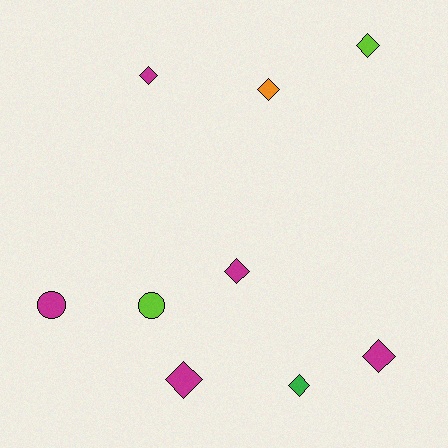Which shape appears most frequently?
Diamond, with 7 objects.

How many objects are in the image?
There are 9 objects.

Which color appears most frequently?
Magenta, with 5 objects.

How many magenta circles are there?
There is 1 magenta circle.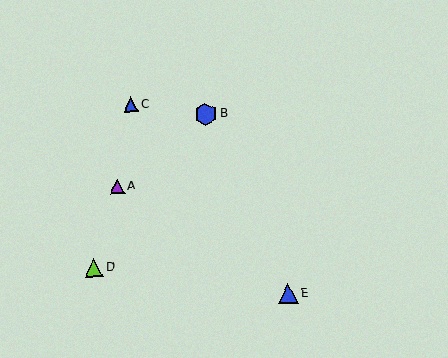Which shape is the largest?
The blue hexagon (labeled B) is the largest.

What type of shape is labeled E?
Shape E is a blue triangle.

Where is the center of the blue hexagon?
The center of the blue hexagon is at (205, 114).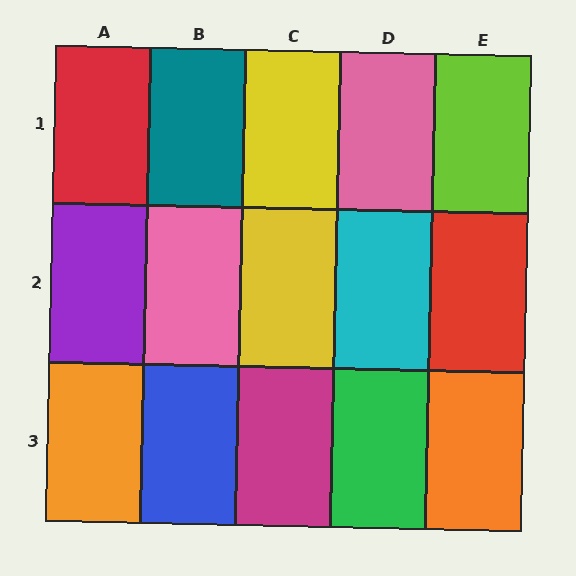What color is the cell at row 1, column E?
Lime.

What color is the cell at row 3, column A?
Orange.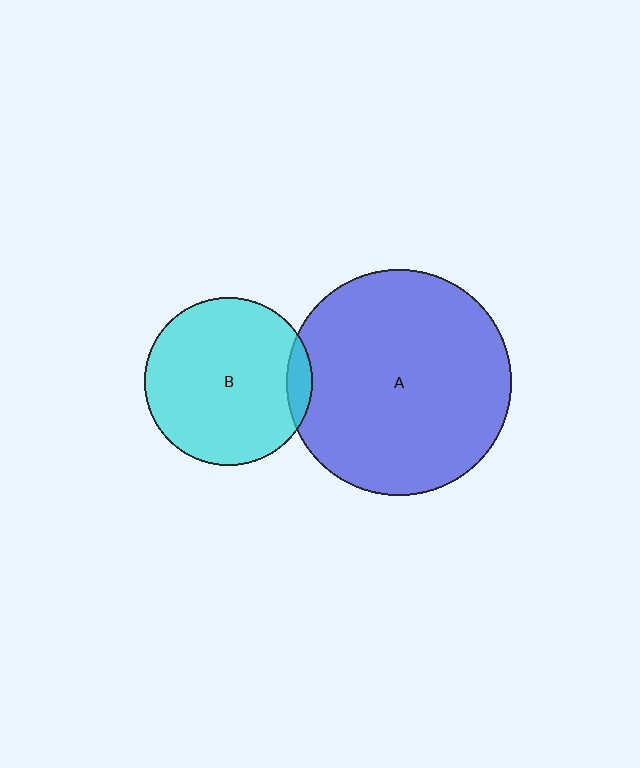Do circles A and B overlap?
Yes.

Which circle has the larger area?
Circle A (blue).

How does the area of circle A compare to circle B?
Approximately 1.8 times.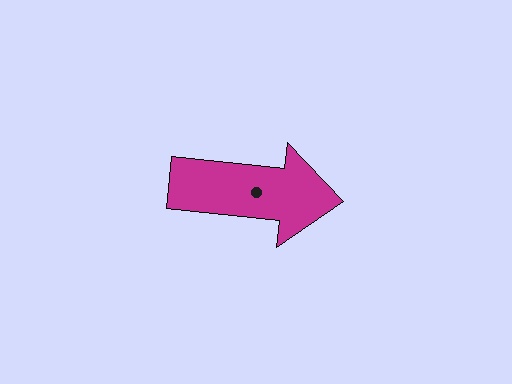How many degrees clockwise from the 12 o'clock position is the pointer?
Approximately 96 degrees.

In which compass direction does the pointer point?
East.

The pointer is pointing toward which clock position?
Roughly 3 o'clock.